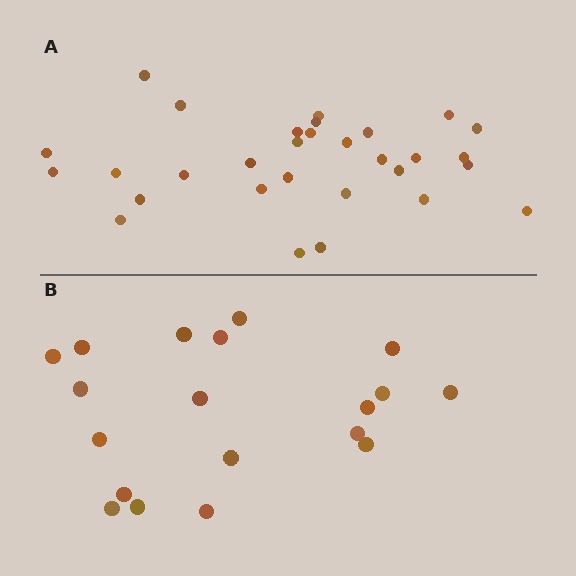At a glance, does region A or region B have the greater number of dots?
Region A (the top region) has more dots.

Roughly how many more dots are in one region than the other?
Region A has roughly 12 or so more dots than region B.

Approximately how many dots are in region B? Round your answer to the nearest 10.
About 20 dots. (The exact count is 19, which rounds to 20.)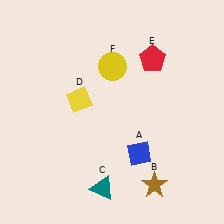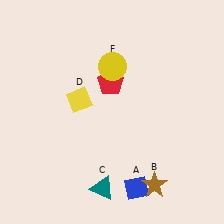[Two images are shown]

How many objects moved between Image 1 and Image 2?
2 objects moved between the two images.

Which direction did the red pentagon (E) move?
The red pentagon (E) moved left.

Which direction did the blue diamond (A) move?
The blue diamond (A) moved down.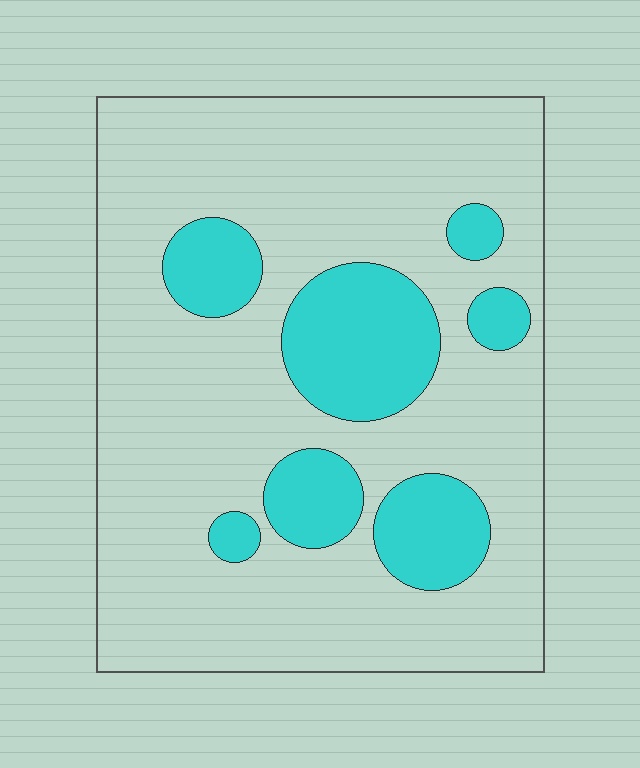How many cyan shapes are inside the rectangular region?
7.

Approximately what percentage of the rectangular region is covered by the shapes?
Approximately 20%.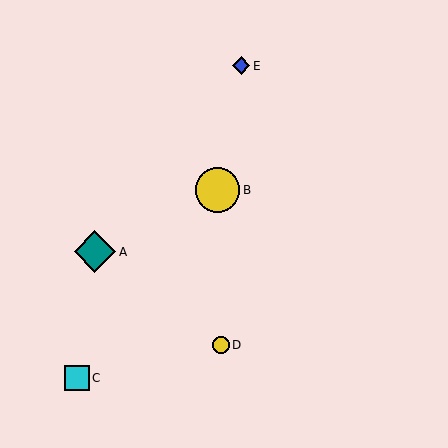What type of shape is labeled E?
Shape E is a blue diamond.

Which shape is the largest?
The yellow circle (labeled B) is the largest.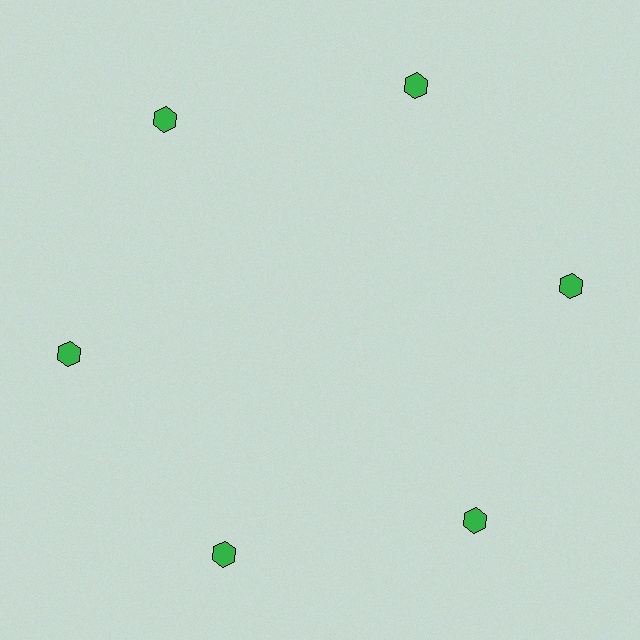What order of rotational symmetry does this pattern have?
This pattern has 6-fold rotational symmetry.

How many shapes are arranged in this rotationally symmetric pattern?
There are 6 shapes, arranged in 6 groups of 1.